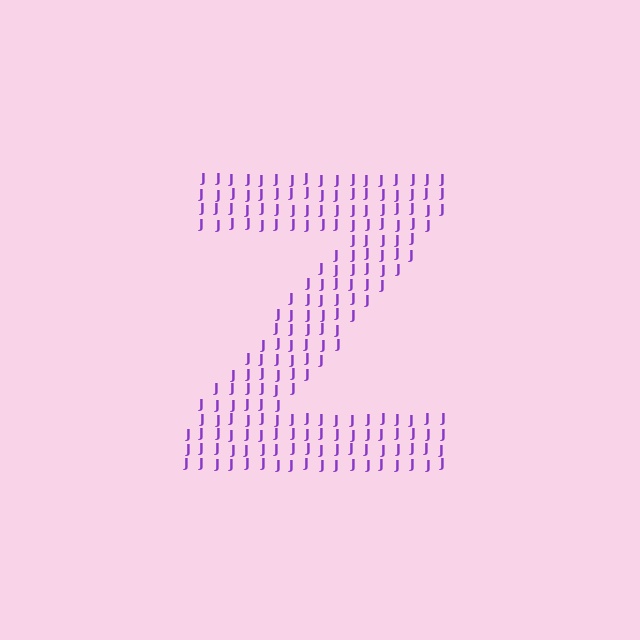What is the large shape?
The large shape is the letter Z.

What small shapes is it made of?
It is made of small letter J's.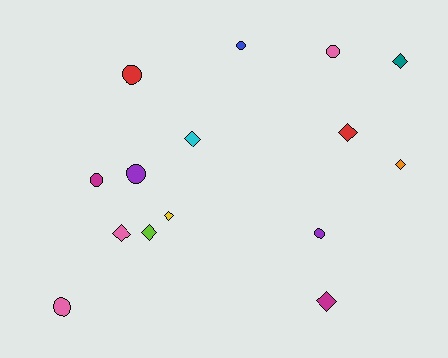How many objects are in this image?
There are 15 objects.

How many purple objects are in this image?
There are 2 purple objects.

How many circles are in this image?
There are 7 circles.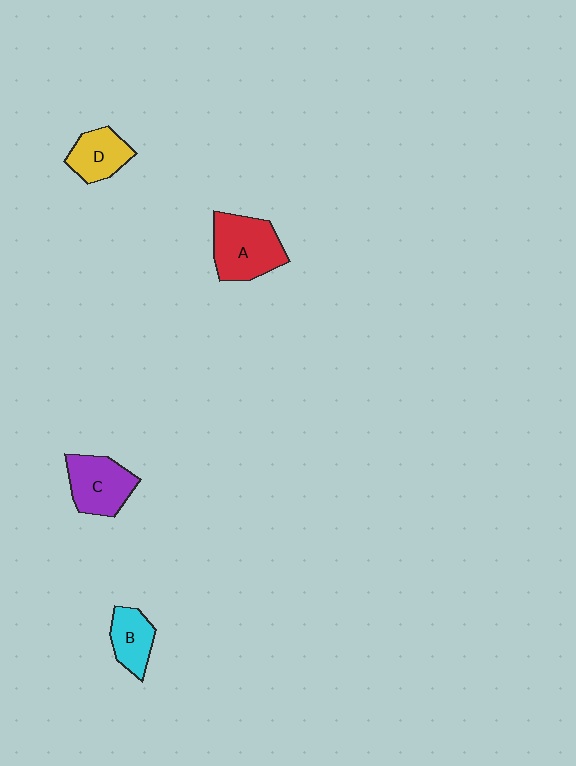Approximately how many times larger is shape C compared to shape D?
Approximately 1.3 times.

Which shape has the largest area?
Shape A (red).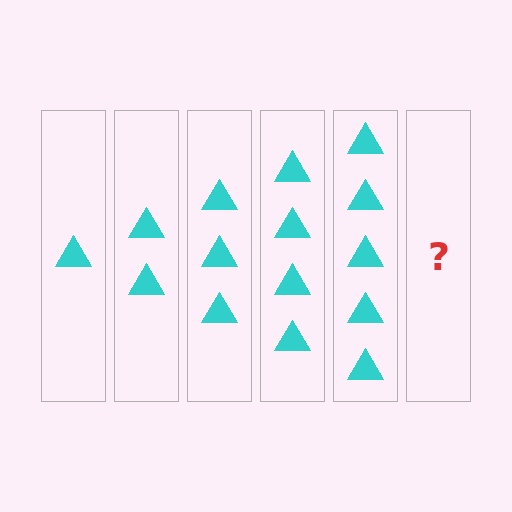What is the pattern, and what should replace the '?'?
The pattern is that each step adds one more triangle. The '?' should be 6 triangles.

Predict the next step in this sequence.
The next step is 6 triangles.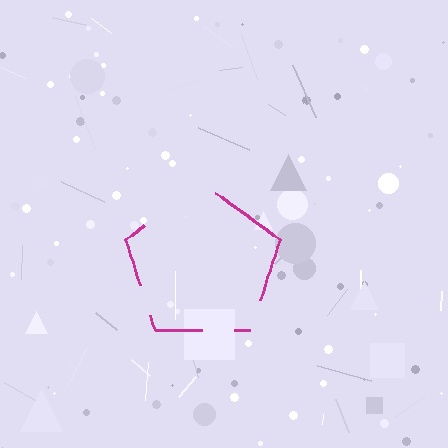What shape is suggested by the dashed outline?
The dashed outline suggests a pentagon.